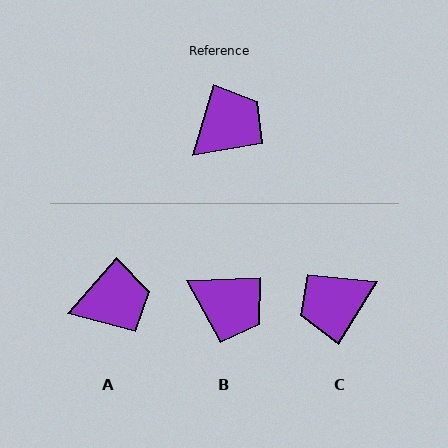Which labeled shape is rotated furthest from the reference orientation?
C, about 164 degrees away.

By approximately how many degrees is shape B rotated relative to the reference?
Approximately 71 degrees clockwise.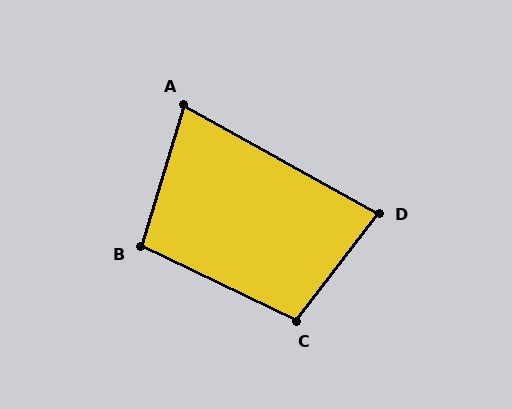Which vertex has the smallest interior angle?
A, at approximately 78 degrees.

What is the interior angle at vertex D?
Approximately 82 degrees (acute).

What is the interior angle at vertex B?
Approximately 98 degrees (obtuse).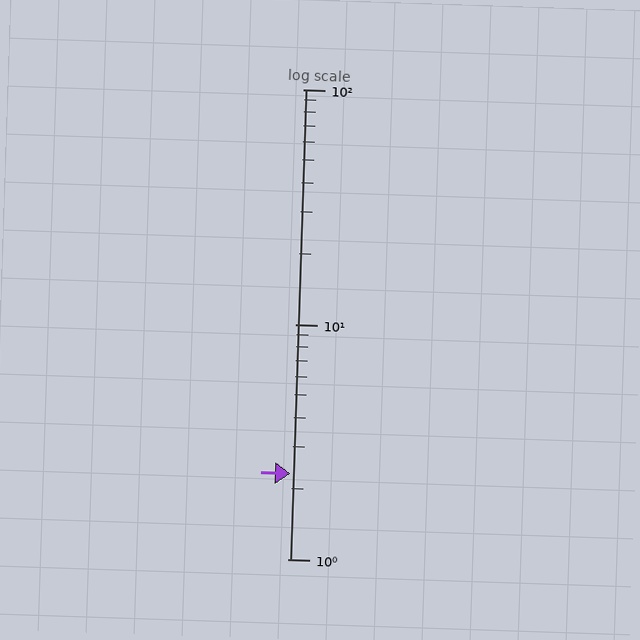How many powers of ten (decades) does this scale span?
The scale spans 2 decades, from 1 to 100.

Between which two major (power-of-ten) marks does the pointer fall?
The pointer is between 1 and 10.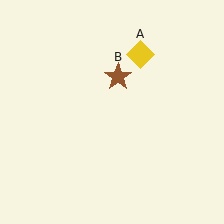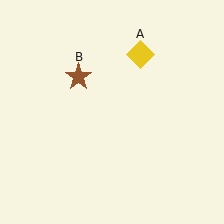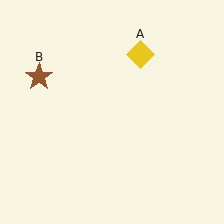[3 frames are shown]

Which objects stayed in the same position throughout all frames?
Yellow diamond (object A) remained stationary.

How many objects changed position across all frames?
1 object changed position: brown star (object B).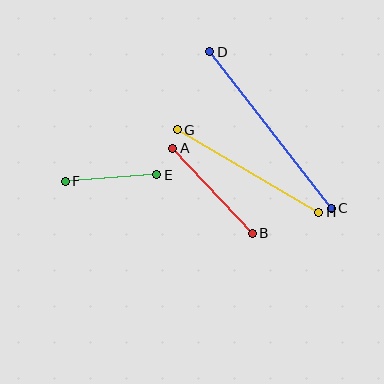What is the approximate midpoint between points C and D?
The midpoint is at approximately (271, 130) pixels.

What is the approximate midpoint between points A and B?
The midpoint is at approximately (212, 191) pixels.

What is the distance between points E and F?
The distance is approximately 92 pixels.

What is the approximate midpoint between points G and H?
The midpoint is at approximately (248, 171) pixels.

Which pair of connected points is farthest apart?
Points C and D are farthest apart.